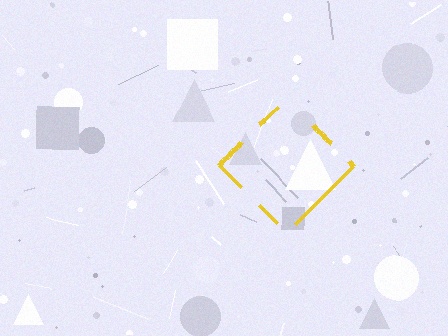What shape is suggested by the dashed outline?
The dashed outline suggests a diamond.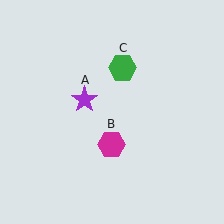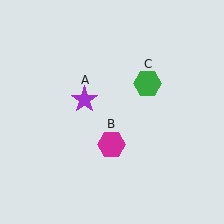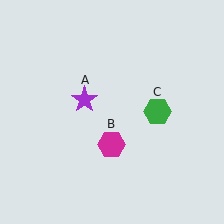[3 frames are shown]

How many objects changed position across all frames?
1 object changed position: green hexagon (object C).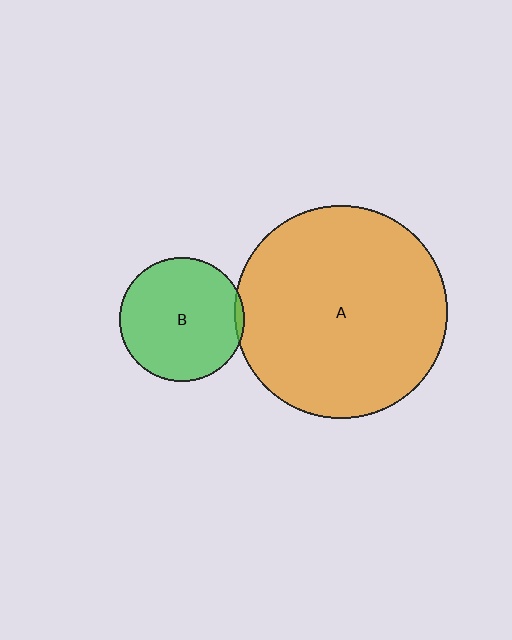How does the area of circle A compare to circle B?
Approximately 2.9 times.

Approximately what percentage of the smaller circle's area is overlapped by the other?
Approximately 5%.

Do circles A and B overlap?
Yes.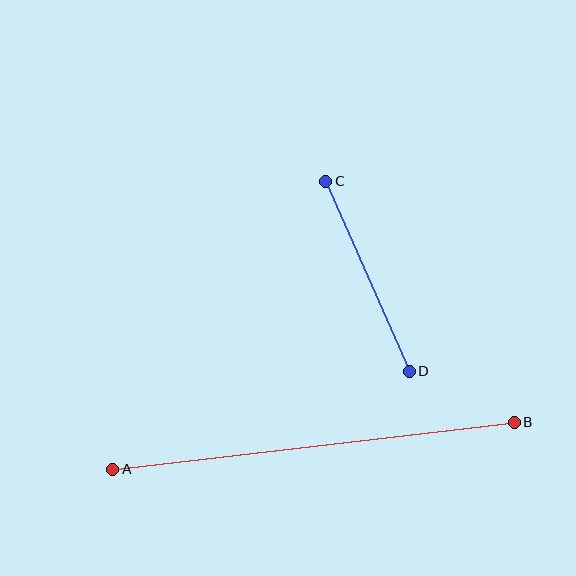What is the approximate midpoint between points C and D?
The midpoint is at approximately (368, 276) pixels.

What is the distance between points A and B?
The distance is approximately 404 pixels.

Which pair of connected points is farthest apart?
Points A and B are farthest apart.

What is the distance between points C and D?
The distance is approximately 208 pixels.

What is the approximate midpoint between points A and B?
The midpoint is at approximately (313, 446) pixels.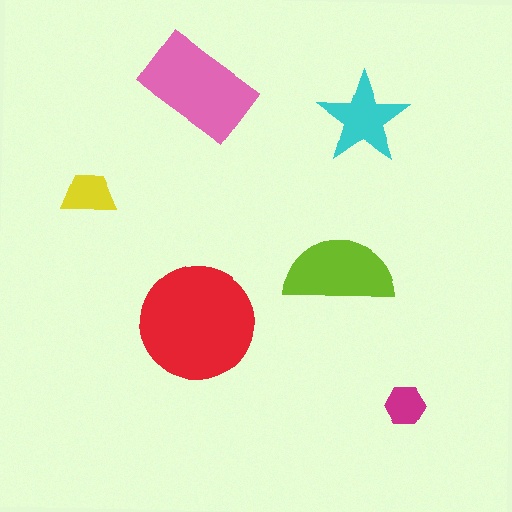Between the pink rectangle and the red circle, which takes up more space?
The red circle.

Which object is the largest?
The red circle.